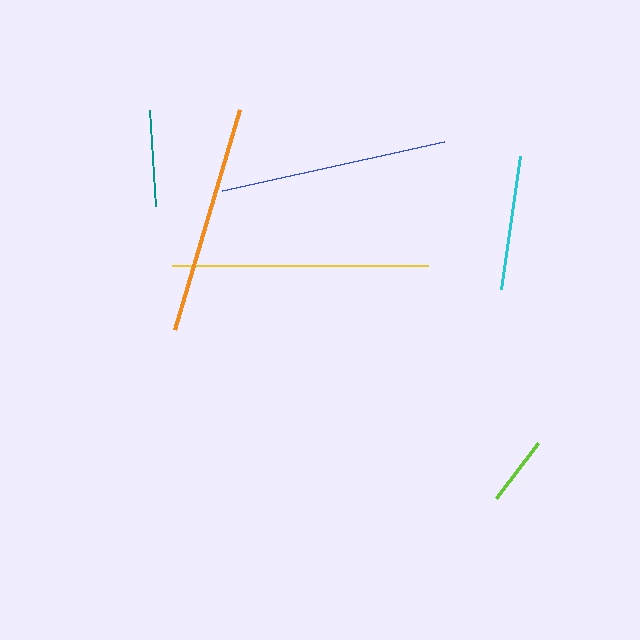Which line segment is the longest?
The yellow line is the longest at approximately 255 pixels.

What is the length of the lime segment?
The lime segment is approximately 70 pixels long.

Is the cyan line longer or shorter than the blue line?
The blue line is longer than the cyan line.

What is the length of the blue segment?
The blue segment is approximately 227 pixels long.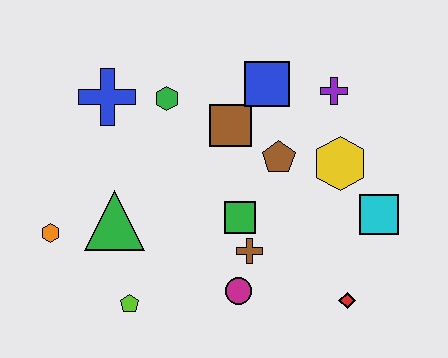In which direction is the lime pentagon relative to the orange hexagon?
The lime pentagon is to the right of the orange hexagon.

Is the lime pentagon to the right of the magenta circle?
No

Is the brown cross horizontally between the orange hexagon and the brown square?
No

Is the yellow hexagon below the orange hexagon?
No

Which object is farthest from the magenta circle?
The blue cross is farthest from the magenta circle.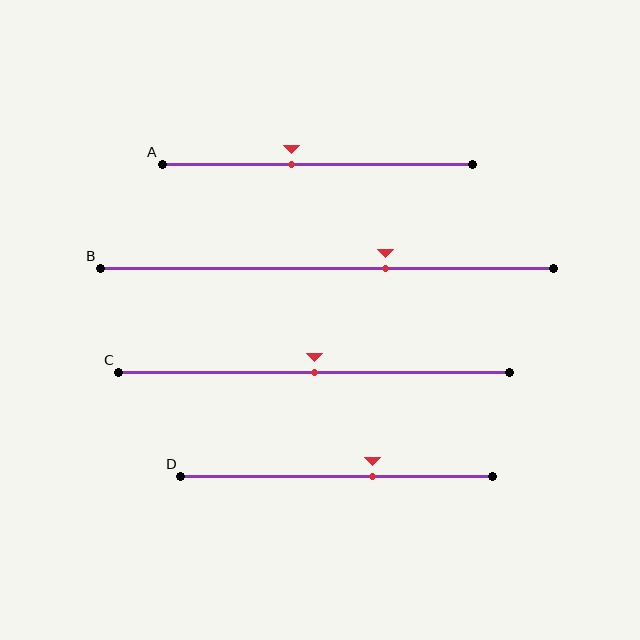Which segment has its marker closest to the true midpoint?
Segment C has its marker closest to the true midpoint.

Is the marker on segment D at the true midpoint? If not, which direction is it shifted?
No, the marker on segment D is shifted to the right by about 11% of the segment length.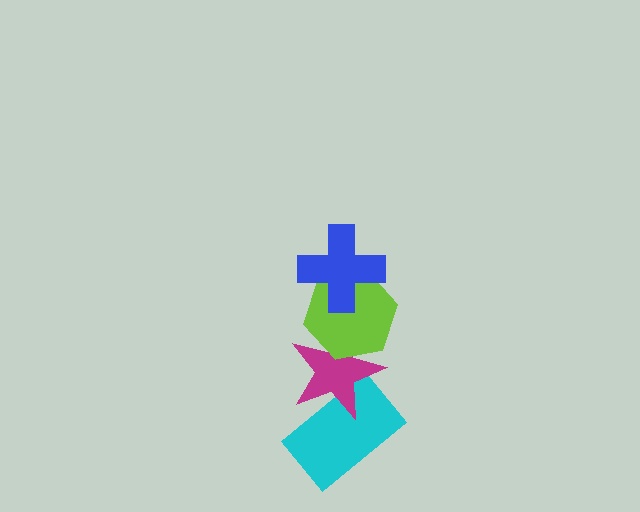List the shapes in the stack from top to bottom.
From top to bottom: the blue cross, the lime hexagon, the magenta star, the cyan rectangle.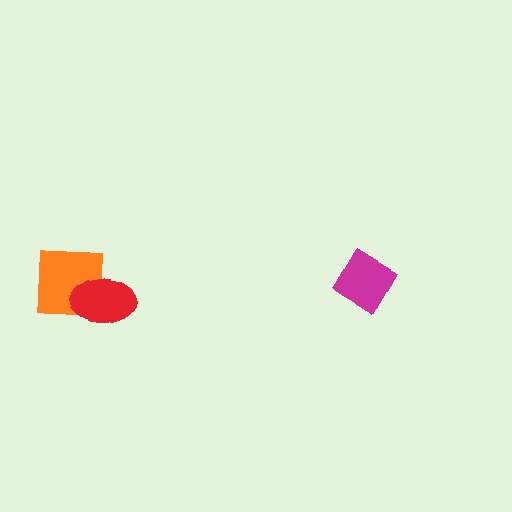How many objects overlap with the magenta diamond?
0 objects overlap with the magenta diamond.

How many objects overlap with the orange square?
1 object overlaps with the orange square.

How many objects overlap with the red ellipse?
1 object overlaps with the red ellipse.